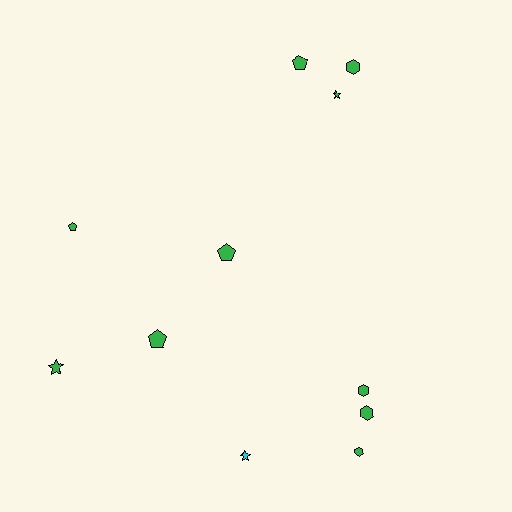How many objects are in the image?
There are 11 objects.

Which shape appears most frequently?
Hexagon, with 4 objects.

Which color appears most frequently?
Green, with 10 objects.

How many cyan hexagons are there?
There are no cyan hexagons.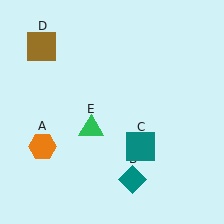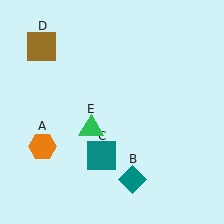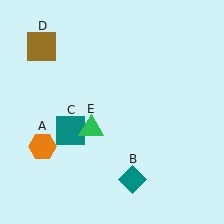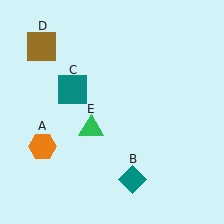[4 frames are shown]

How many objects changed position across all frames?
1 object changed position: teal square (object C).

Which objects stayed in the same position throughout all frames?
Orange hexagon (object A) and teal diamond (object B) and brown square (object D) and green triangle (object E) remained stationary.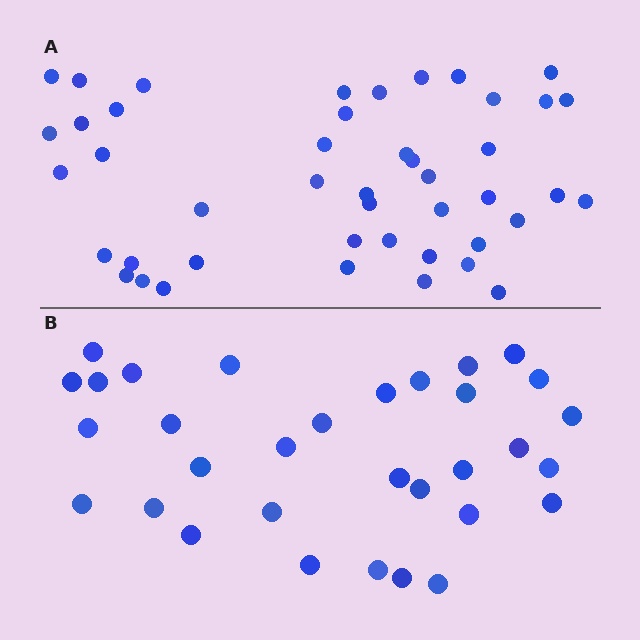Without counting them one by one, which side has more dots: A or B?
Region A (the top region) has more dots.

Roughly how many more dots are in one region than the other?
Region A has approximately 15 more dots than region B.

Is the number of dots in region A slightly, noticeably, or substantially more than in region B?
Region A has noticeably more, but not dramatically so. The ratio is roughly 1.4 to 1.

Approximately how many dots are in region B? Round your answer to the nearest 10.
About 30 dots. (The exact count is 32, which rounds to 30.)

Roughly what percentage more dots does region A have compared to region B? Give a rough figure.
About 40% more.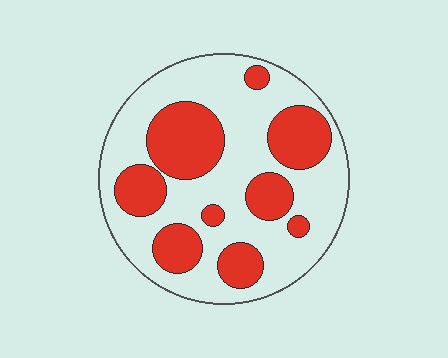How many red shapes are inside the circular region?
9.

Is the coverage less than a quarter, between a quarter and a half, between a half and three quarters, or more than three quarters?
Between a quarter and a half.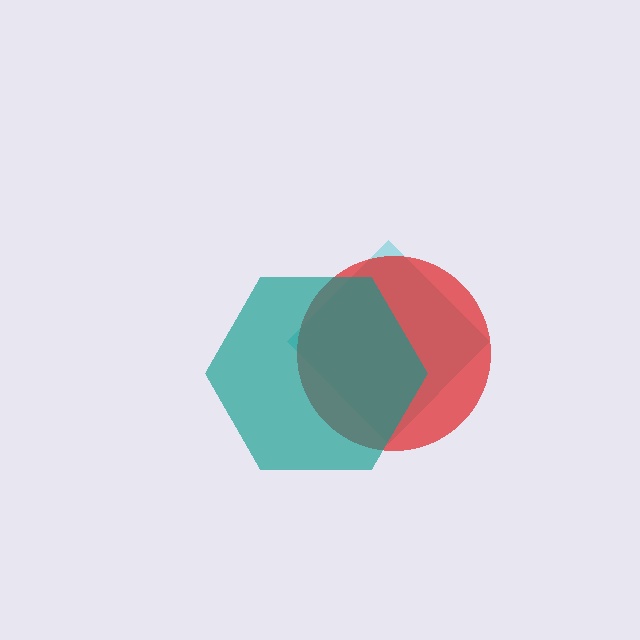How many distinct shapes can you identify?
There are 3 distinct shapes: a cyan diamond, a red circle, a teal hexagon.